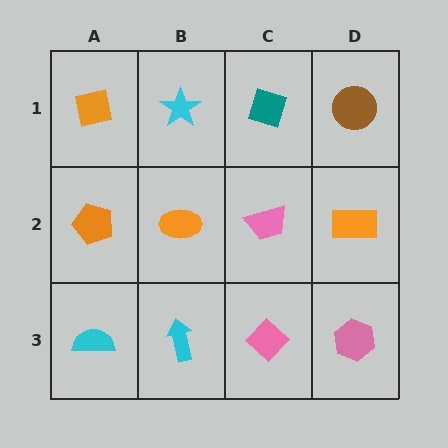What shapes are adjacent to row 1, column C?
A pink trapezoid (row 2, column C), a cyan star (row 1, column B), a brown circle (row 1, column D).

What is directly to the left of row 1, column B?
An orange square.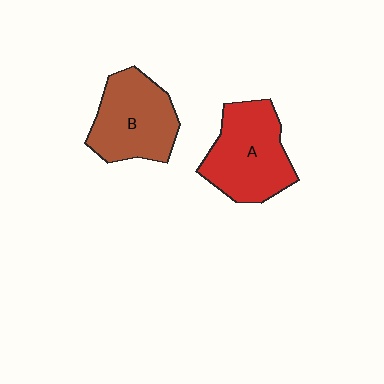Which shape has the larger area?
Shape A (red).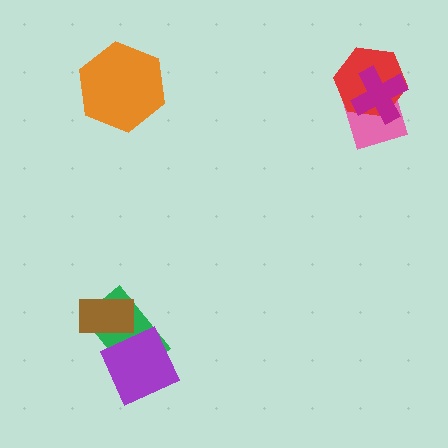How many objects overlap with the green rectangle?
2 objects overlap with the green rectangle.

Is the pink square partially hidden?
Yes, it is partially covered by another shape.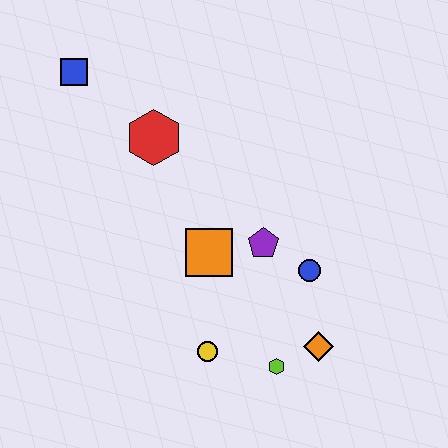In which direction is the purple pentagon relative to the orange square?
The purple pentagon is to the right of the orange square.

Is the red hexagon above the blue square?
No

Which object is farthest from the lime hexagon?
The blue square is farthest from the lime hexagon.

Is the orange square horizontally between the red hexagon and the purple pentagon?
Yes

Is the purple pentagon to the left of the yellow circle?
No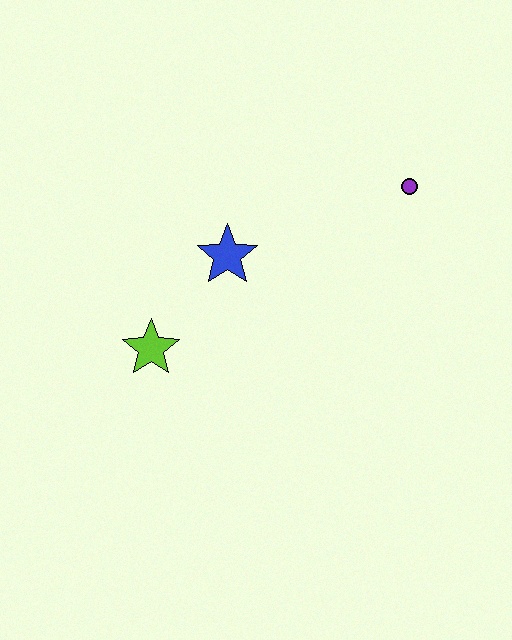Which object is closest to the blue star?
The lime star is closest to the blue star.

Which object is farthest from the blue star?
The purple circle is farthest from the blue star.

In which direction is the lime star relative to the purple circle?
The lime star is to the left of the purple circle.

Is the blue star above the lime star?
Yes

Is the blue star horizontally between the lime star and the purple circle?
Yes